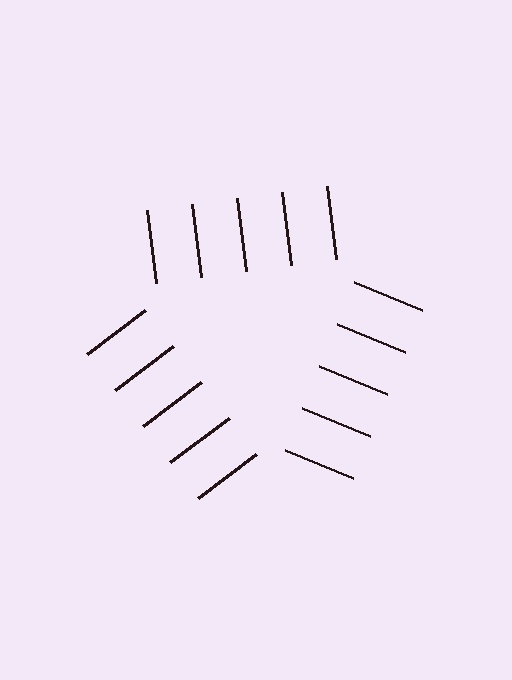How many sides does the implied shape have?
3 sides — the line-ends trace a triangle.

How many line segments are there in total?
15 — 5 along each of the 3 edges.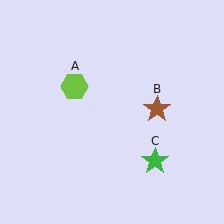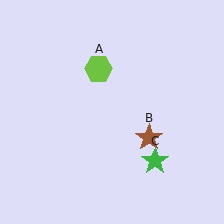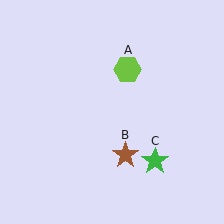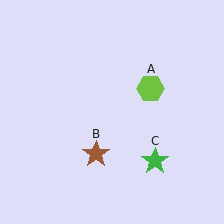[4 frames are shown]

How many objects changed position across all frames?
2 objects changed position: lime hexagon (object A), brown star (object B).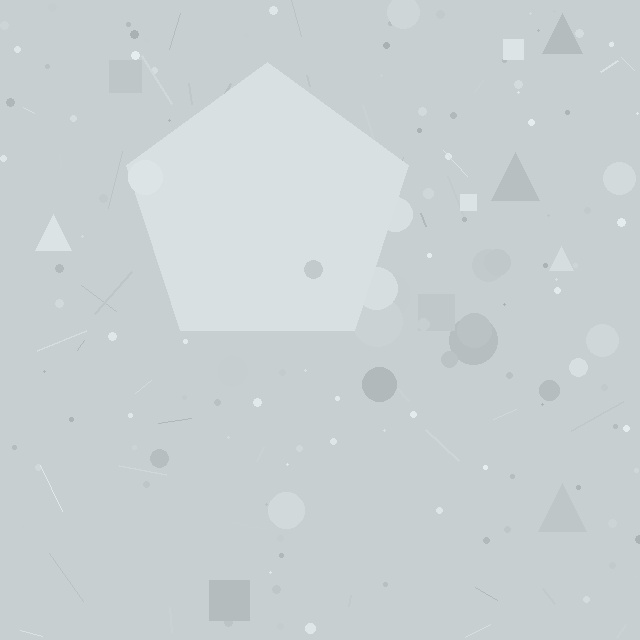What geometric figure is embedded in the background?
A pentagon is embedded in the background.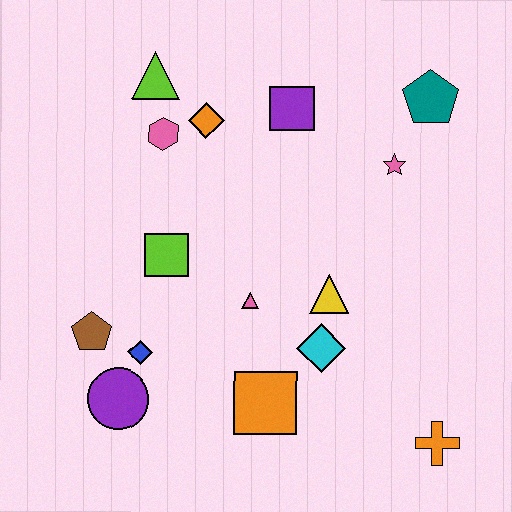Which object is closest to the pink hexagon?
The orange diamond is closest to the pink hexagon.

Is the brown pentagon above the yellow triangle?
No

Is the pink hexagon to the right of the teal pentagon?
No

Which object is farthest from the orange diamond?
The orange cross is farthest from the orange diamond.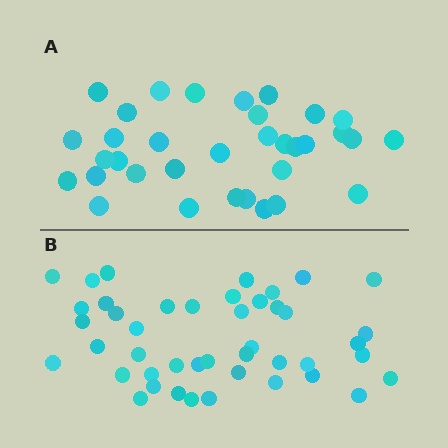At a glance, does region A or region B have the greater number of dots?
Region B (the bottom region) has more dots.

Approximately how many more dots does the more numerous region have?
Region B has roughly 10 or so more dots than region A.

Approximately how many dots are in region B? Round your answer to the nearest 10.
About 40 dots. (The exact count is 44, which rounds to 40.)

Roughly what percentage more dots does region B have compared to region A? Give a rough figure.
About 30% more.